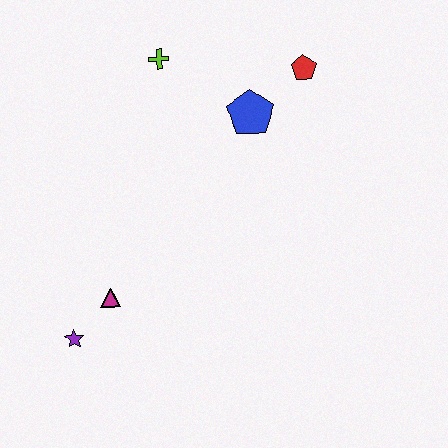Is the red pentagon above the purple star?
Yes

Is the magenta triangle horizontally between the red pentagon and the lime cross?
No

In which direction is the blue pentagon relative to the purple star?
The blue pentagon is above the purple star.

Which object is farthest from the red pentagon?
The purple star is farthest from the red pentagon.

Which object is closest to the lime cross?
The blue pentagon is closest to the lime cross.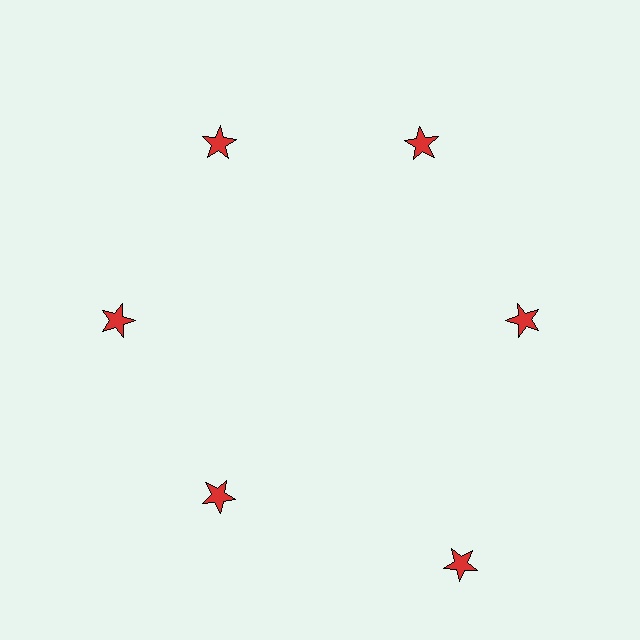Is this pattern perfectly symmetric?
No. The 6 red stars are arranged in a ring, but one element near the 5 o'clock position is pushed outward from the center, breaking the 6-fold rotational symmetry.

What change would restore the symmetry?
The symmetry would be restored by moving it inward, back onto the ring so that all 6 stars sit at equal angles and equal distance from the center.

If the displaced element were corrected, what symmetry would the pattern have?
It would have 6-fold rotational symmetry — the pattern would map onto itself every 60 degrees.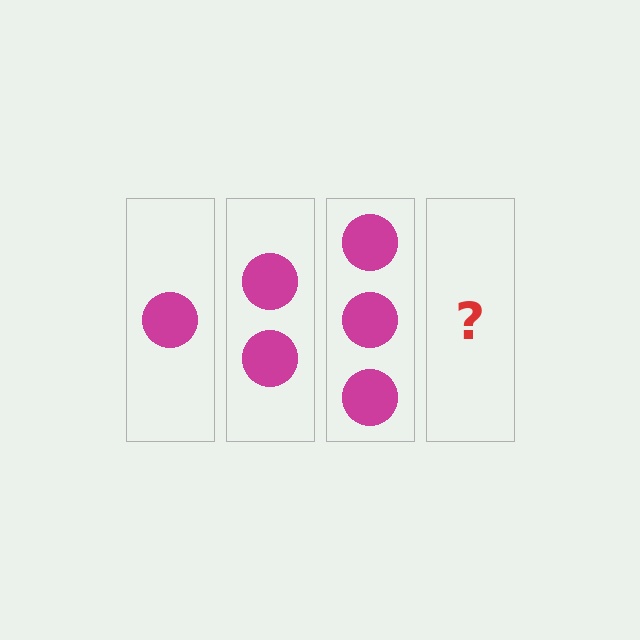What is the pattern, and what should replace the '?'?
The pattern is that each step adds one more circle. The '?' should be 4 circles.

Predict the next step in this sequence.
The next step is 4 circles.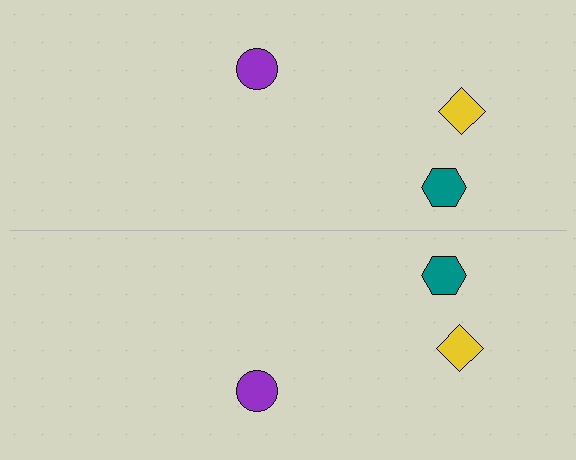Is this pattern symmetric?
Yes, this pattern has bilateral (reflection) symmetry.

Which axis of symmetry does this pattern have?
The pattern has a horizontal axis of symmetry running through the center of the image.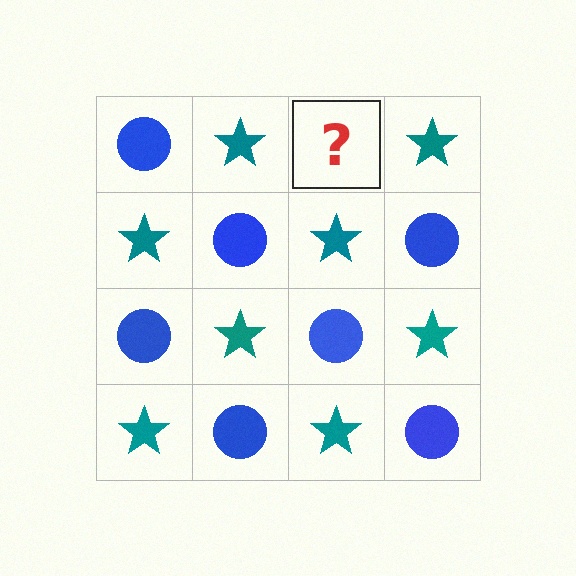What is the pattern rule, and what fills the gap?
The rule is that it alternates blue circle and teal star in a checkerboard pattern. The gap should be filled with a blue circle.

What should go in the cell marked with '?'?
The missing cell should contain a blue circle.